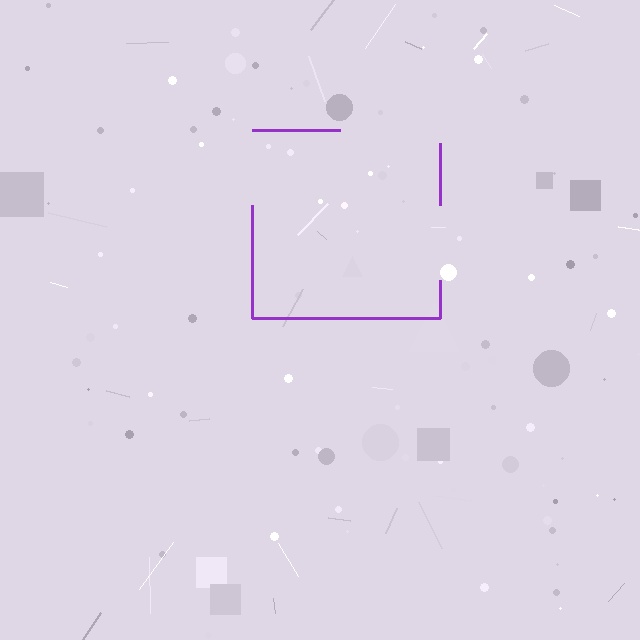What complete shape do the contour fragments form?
The contour fragments form a square.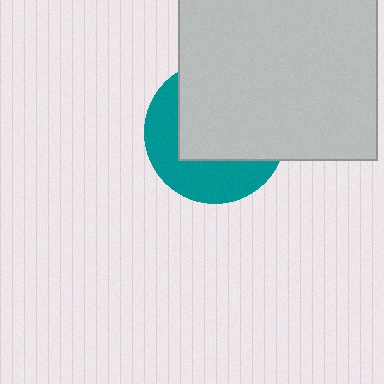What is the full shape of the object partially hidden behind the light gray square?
The partially hidden object is a teal circle.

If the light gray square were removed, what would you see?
You would see the complete teal circle.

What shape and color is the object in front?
The object in front is a light gray square.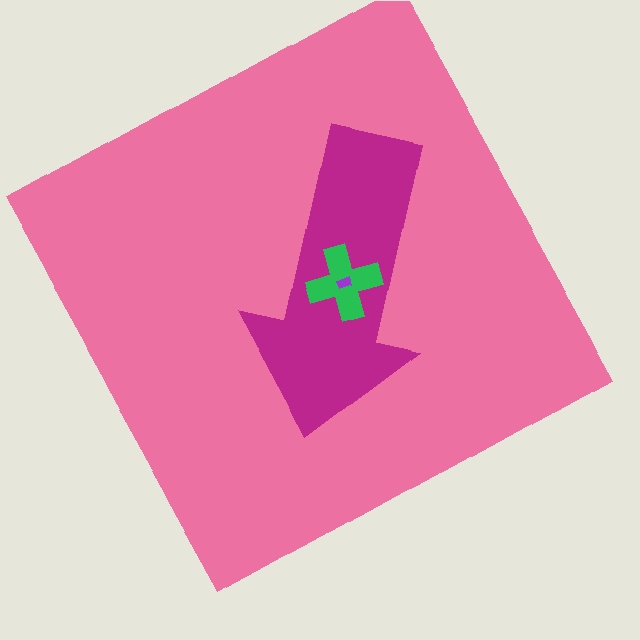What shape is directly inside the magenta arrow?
The green cross.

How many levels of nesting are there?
4.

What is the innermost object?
The purple rectangle.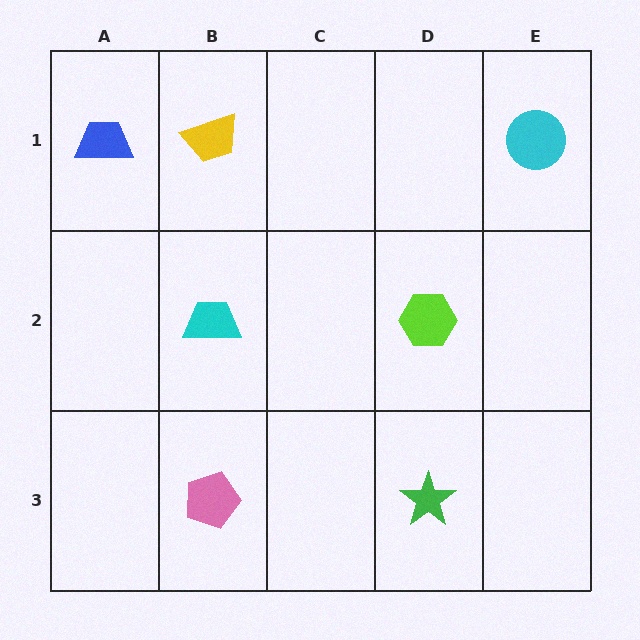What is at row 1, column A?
A blue trapezoid.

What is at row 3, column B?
A pink pentagon.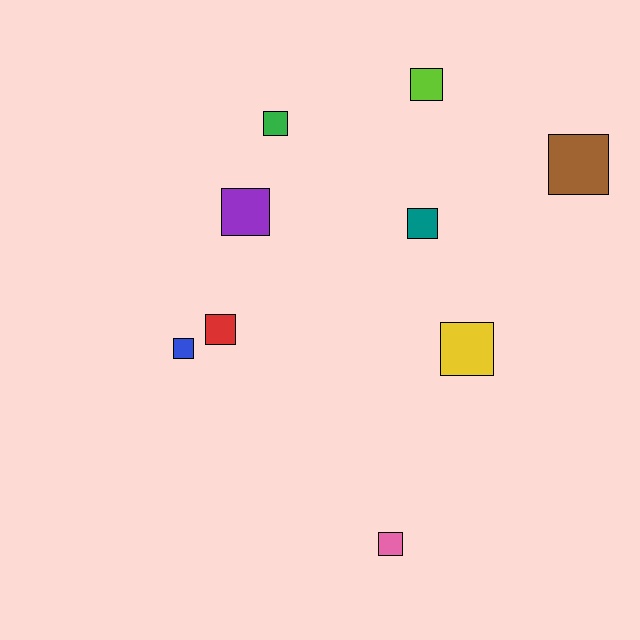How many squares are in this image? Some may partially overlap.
There are 9 squares.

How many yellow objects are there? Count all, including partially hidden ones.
There is 1 yellow object.